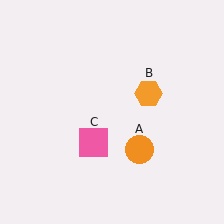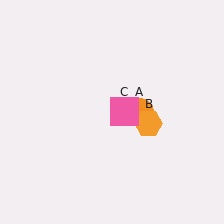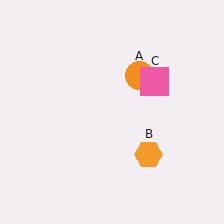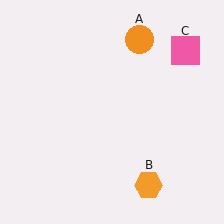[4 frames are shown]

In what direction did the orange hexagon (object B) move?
The orange hexagon (object B) moved down.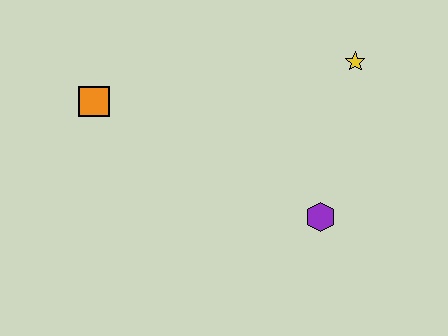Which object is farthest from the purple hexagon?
The orange square is farthest from the purple hexagon.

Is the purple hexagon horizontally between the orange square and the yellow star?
Yes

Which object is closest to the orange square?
The purple hexagon is closest to the orange square.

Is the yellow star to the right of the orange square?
Yes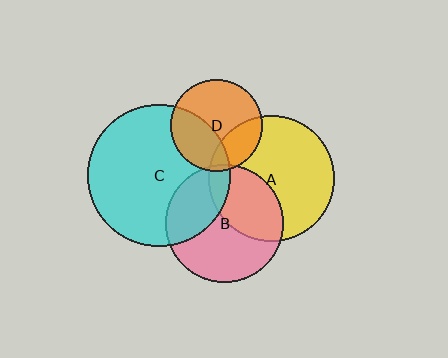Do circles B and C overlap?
Yes.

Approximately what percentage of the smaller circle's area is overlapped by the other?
Approximately 30%.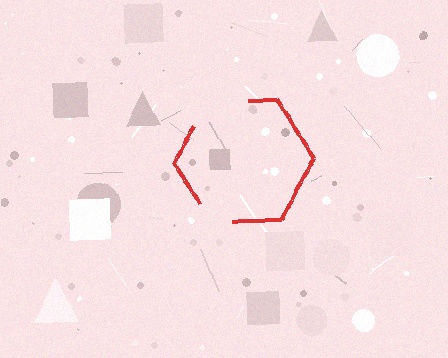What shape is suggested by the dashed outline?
The dashed outline suggests a hexagon.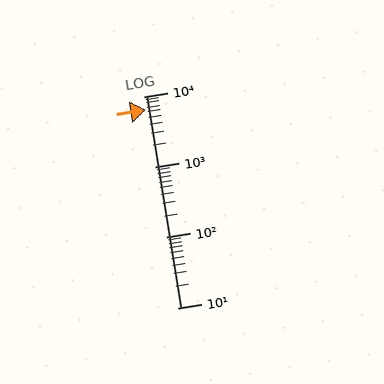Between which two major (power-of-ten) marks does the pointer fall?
The pointer is between 1000 and 10000.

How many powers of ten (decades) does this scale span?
The scale spans 3 decades, from 10 to 10000.